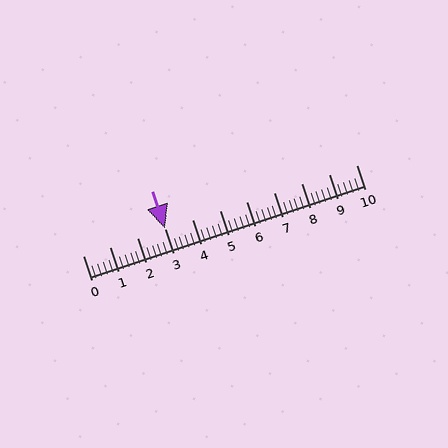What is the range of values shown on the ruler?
The ruler shows values from 0 to 10.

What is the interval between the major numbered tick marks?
The major tick marks are spaced 1 units apart.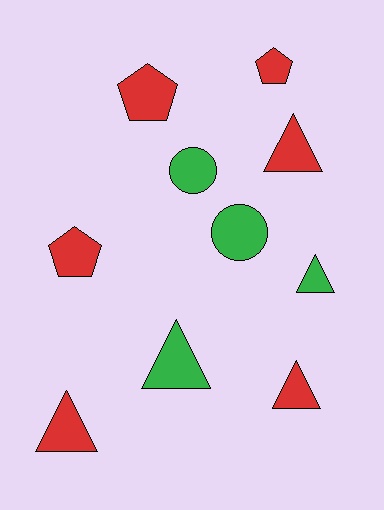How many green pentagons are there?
There are no green pentagons.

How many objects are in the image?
There are 10 objects.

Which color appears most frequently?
Red, with 6 objects.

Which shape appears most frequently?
Triangle, with 5 objects.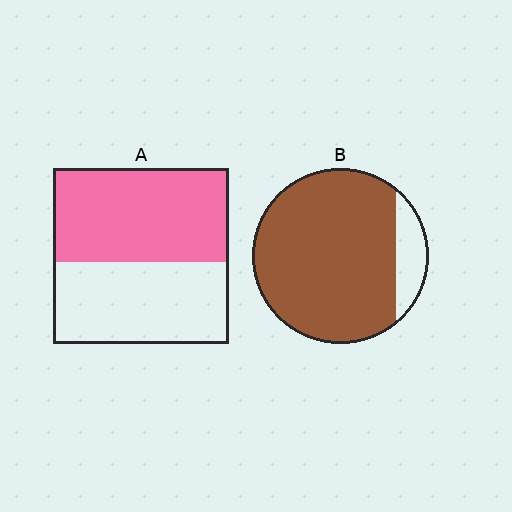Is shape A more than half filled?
Roughly half.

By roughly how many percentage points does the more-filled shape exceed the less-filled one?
By roughly 35 percentage points (B over A).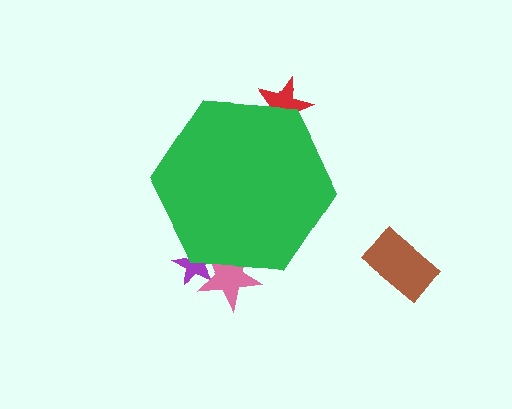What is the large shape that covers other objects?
A green hexagon.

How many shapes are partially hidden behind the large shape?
3 shapes are partially hidden.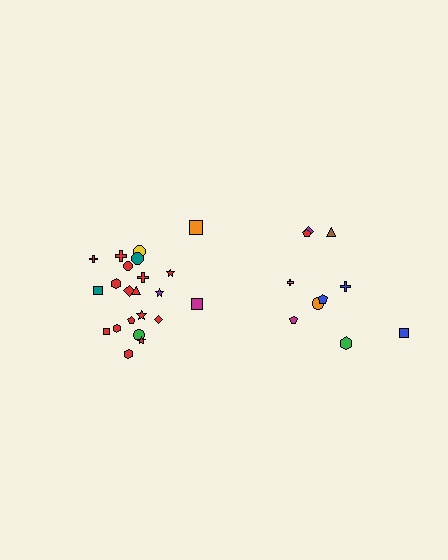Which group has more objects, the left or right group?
The left group.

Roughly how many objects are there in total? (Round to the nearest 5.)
Roughly 30 objects in total.